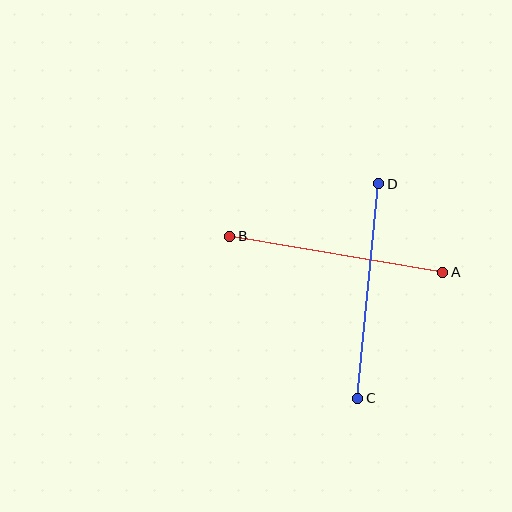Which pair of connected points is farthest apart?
Points A and B are farthest apart.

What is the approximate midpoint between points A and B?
The midpoint is at approximately (336, 254) pixels.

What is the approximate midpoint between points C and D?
The midpoint is at approximately (368, 291) pixels.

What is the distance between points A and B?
The distance is approximately 216 pixels.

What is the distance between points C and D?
The distance is approximately 215 pixels.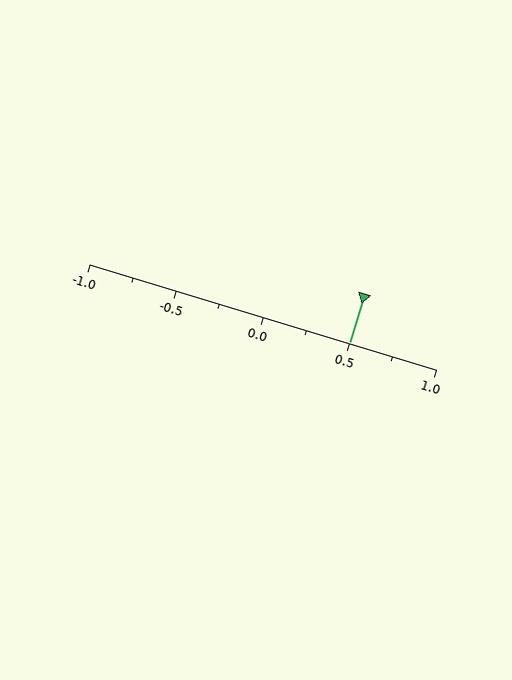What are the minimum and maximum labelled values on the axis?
The axis runs from -1.0 to 1.0.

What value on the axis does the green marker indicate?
The marker indicates approximately 0.5.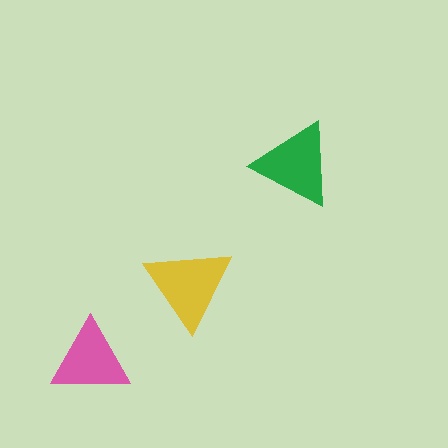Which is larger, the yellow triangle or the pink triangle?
The yellow one.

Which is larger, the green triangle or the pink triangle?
The green one.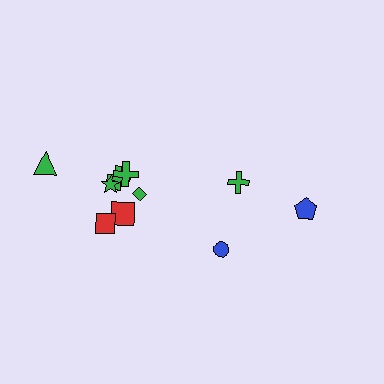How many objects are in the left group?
There are 7 objects.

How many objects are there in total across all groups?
There are 10 objects.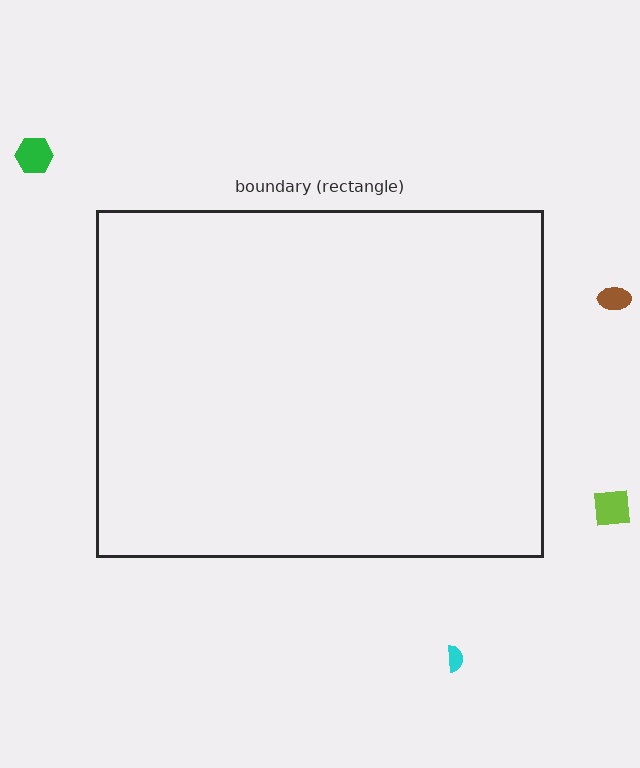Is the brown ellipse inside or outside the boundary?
Outside.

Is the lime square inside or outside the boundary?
Outside.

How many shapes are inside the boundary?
0 inside, 4 outside.